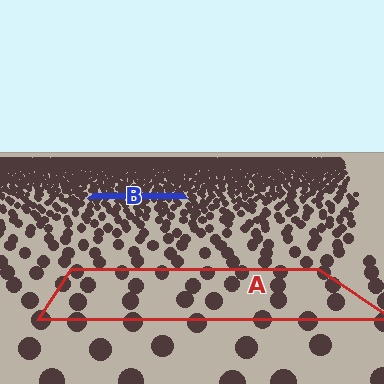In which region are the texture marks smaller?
The texture marks are smaller in region B, because it is farther away.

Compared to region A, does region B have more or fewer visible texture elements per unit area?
Region B has more texture elements per unit area — they are packed more densely because it is farther away.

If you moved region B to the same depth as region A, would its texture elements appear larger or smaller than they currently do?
They would appear larger. At a closer depth, the same texture elements are projected at a bigger on-screen size.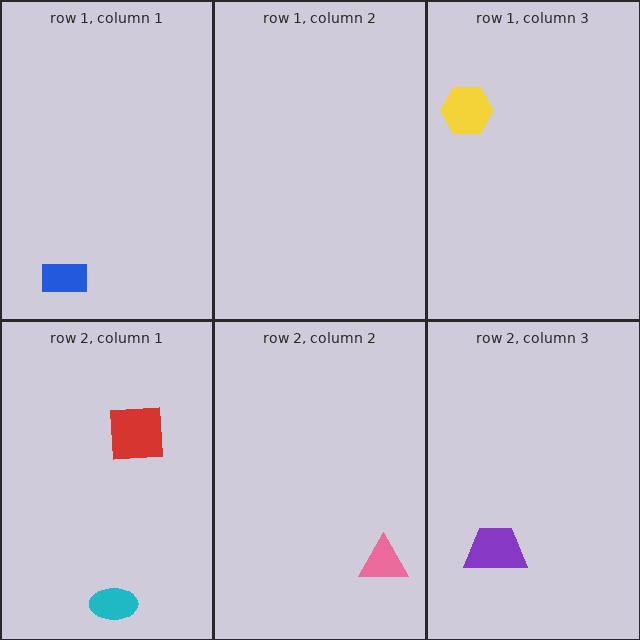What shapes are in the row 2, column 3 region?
The purple trapezoid.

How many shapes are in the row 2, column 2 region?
1.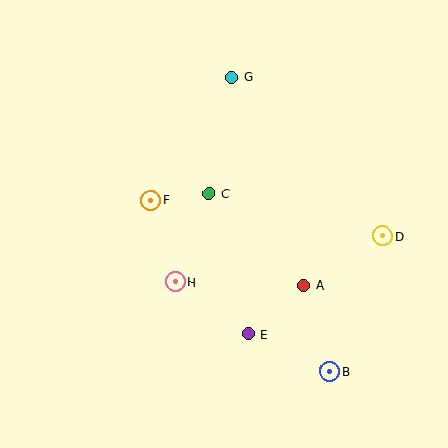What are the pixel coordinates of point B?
Point B is at (330, 371).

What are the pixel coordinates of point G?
Point G is at (232, 78).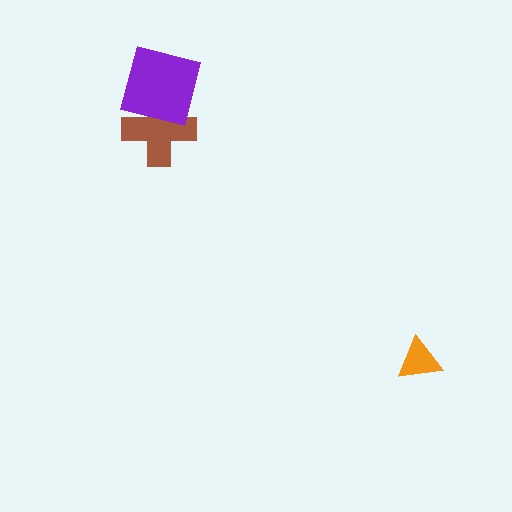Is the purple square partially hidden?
No, no other shape covers it.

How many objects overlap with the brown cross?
1 object overlaps with the brown cross.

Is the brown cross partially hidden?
Yes, it is partially covered by another shape.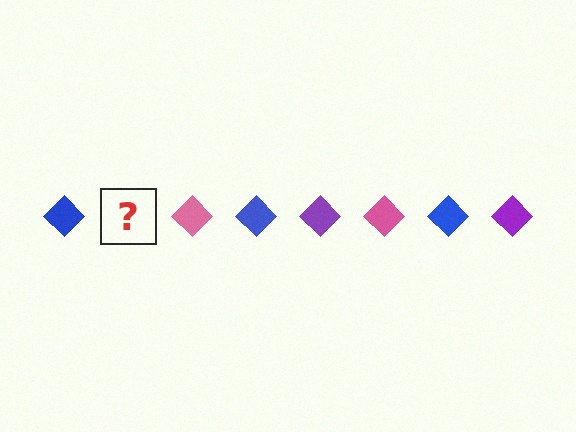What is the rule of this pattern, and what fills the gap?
The rule is that the pattern cycles through blue, purple, pink diamonds. The gap should be filled with a purple diamond.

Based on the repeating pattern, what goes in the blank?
The blank should be a purple diamond.